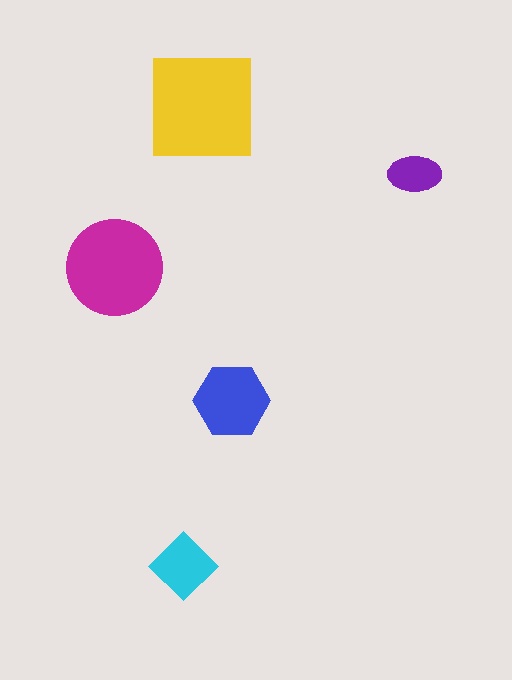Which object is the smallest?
The purple ellipse.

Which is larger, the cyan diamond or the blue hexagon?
The blue hexagon.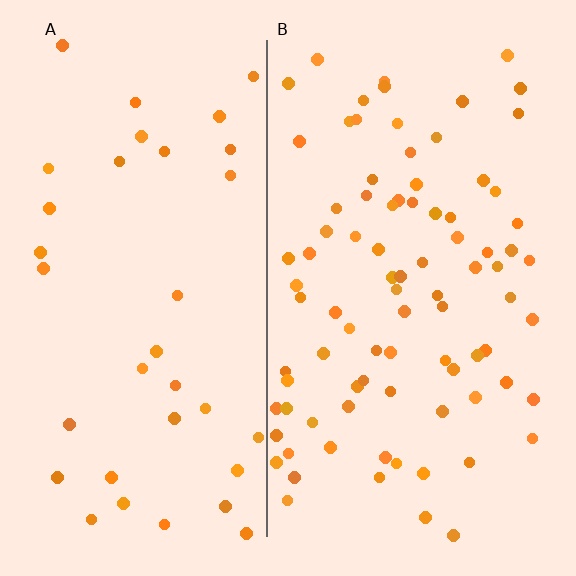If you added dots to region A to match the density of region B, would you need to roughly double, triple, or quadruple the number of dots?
Approximately double.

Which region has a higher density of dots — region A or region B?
B (the right).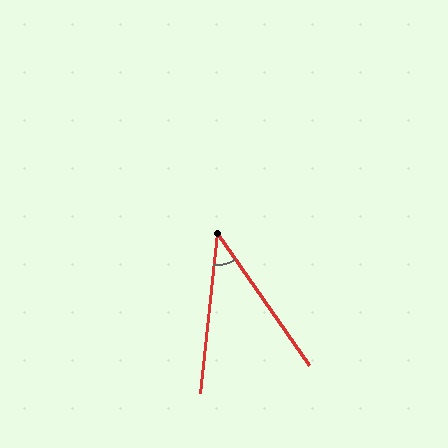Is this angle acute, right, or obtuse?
It is acute.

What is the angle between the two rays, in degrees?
Approximately 41 degrees.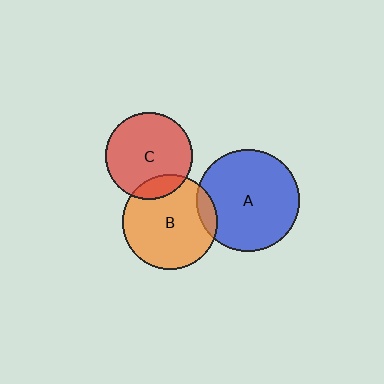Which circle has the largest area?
Circle A (blue).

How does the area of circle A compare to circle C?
Approximately 1.4 times.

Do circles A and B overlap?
Yes.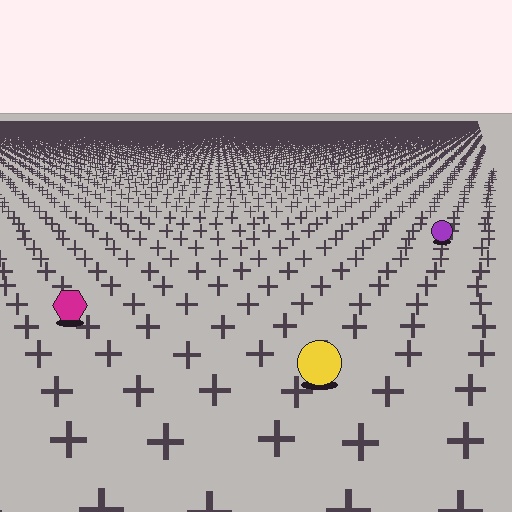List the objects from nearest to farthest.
From nearest to farthest: the yellow circle, the magenta hexagon, the purple circle.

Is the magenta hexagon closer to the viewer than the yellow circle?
No. The yellow circle is closer — you can tell from the texture gradient: the ground texture is coarser near it.